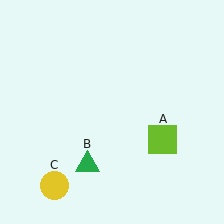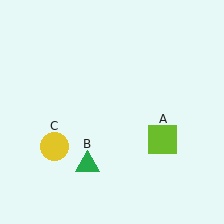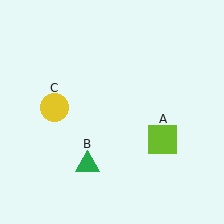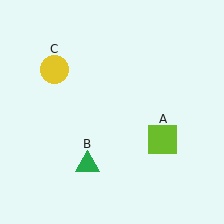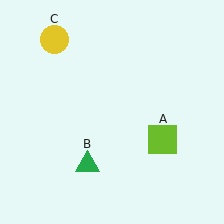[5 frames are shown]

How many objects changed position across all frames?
1 object changed position: yellow circle (object C).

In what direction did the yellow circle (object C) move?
The yellow circle (object C) moved up.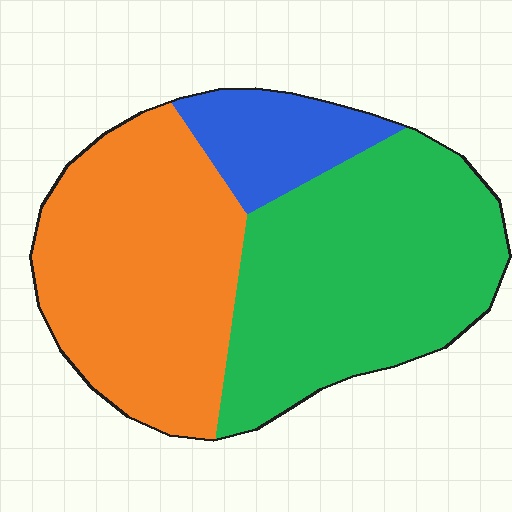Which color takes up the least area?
Blue, at roughly 15%.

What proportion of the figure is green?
Green covers about 45% of the figure.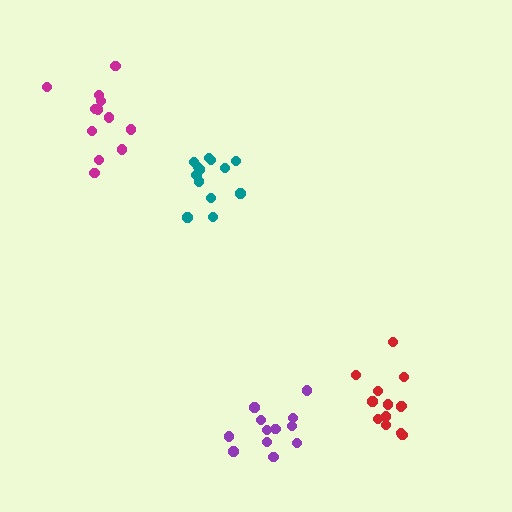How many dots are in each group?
Group 1: 13 dots, Group 2: 12 dots, Group 3: 13 dots, Group 4: 12 dots (50 total).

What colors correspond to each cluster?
The clusters are colored: teal, purple, red, magenta.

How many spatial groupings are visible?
There are 4 spatial groupings.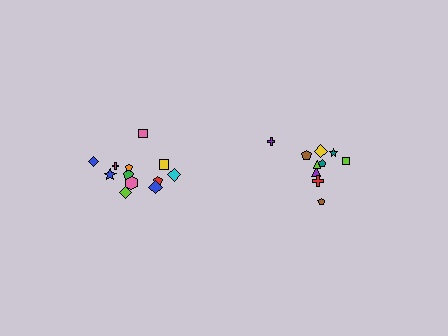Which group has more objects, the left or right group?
The left group.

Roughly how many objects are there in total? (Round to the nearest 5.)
Roughly 20 objects in total.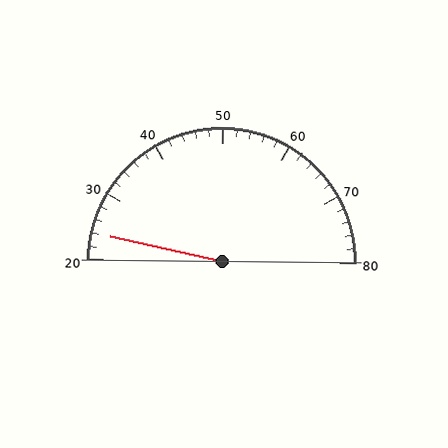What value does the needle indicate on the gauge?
The needle indicates approximately 24.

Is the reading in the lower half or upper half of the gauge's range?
The reading is in the lower half of the range (20 to 80).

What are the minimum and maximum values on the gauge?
The gauge ranges from 20 to 80.